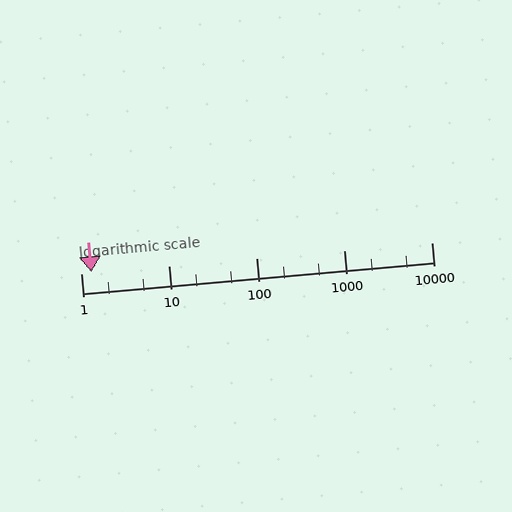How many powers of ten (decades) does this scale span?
The scale spans 4 decades, from 1 to 10000.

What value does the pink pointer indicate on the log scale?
The pointer indicates approximately 1.3.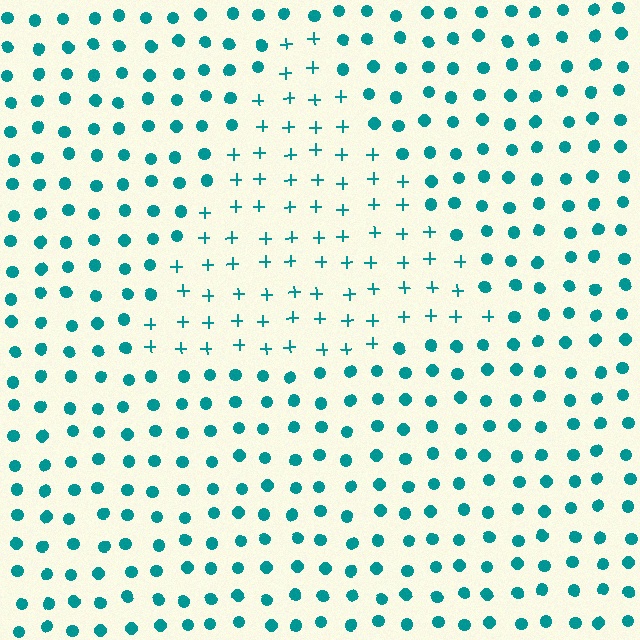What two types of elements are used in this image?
The image uses plus signs inside the triangle region and circles outside it.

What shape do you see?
I see a triangle.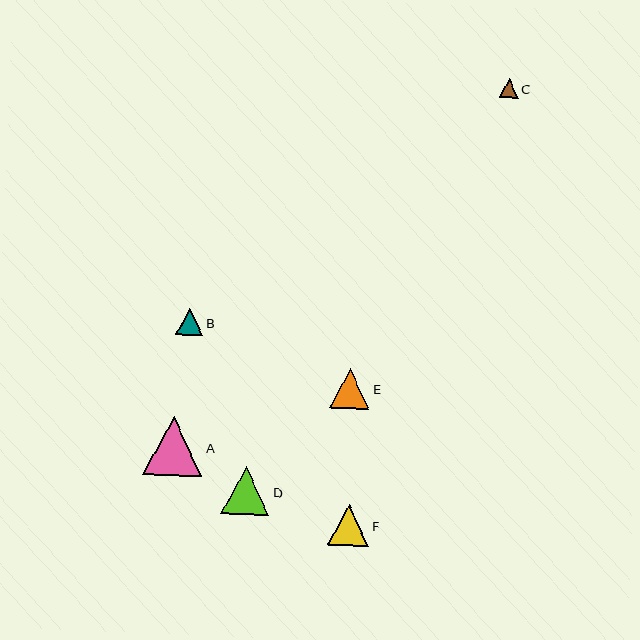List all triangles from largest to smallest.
From largest to smallest: A, D, F, E, B, C.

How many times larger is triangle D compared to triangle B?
Triangle D is approximately 1.8 times the size of triangle B.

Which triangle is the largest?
Triangle A is the largest with a size of approximately 59 pixels.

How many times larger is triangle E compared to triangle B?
Triangle E is approximately 1.5 times the size of triangle B.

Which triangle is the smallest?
Triangle C is the smallest with a size of approximately 19 pixels.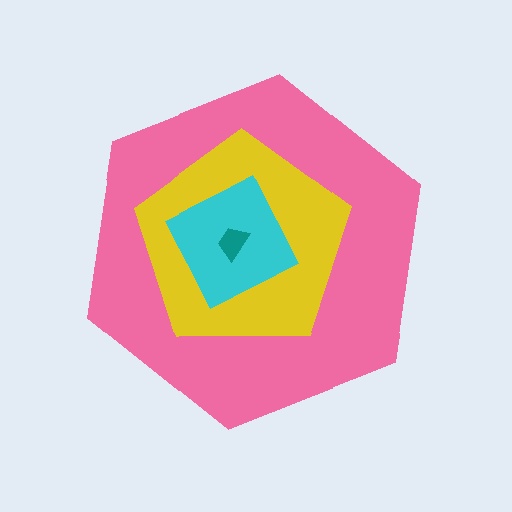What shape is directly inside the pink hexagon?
The yellow pentagon.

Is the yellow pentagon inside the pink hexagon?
Yes.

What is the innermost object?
The teal trapezoid.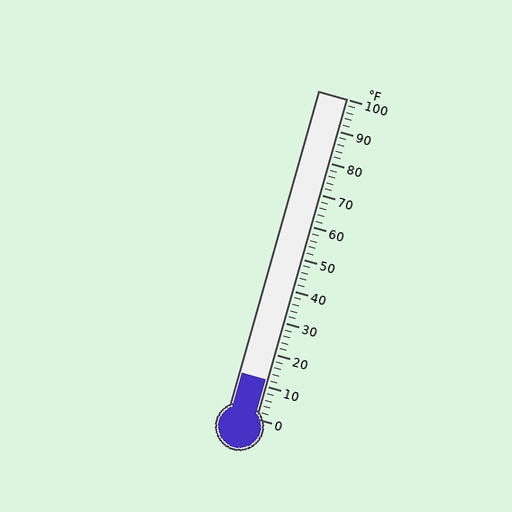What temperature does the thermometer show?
The thermometer shows approximately 12°F.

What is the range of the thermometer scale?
The thermometer scale ranges from 0°F to 100°F.